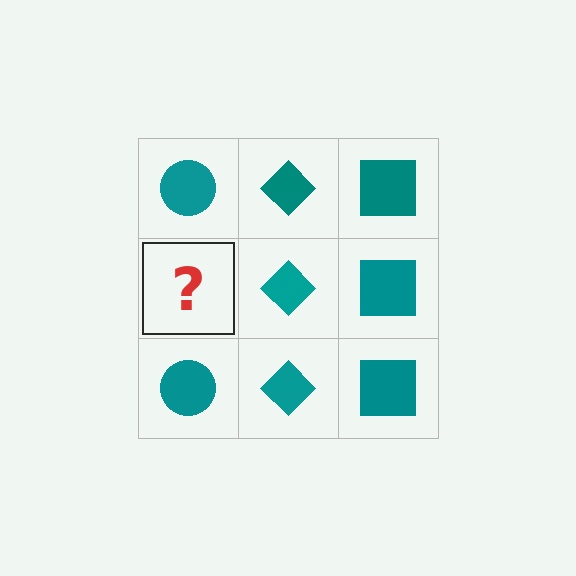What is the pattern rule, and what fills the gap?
The rule is that each column has a consistent shape. The gap should be filled with a teal circle.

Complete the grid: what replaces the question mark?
The question mark should be replaced with a teal circle.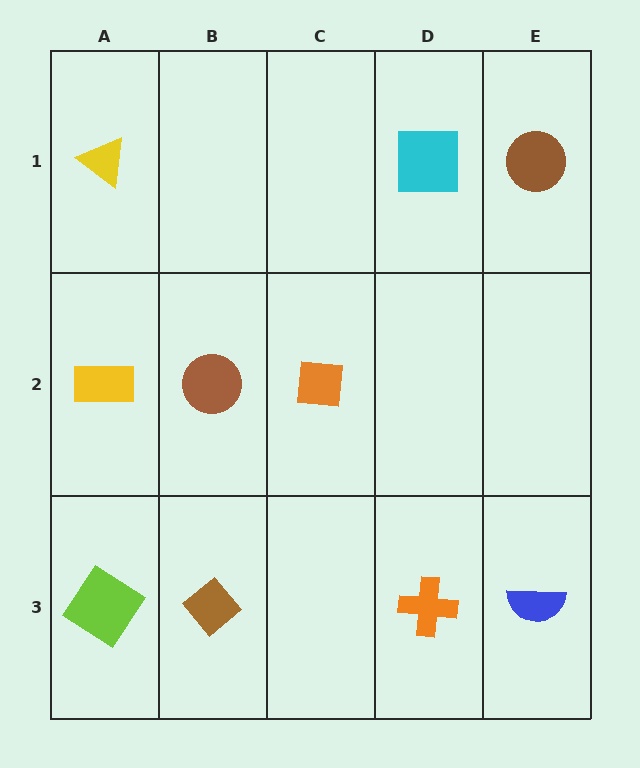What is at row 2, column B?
A brown circle.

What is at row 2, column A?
A yellow rectangle.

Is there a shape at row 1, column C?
No, that cell is empty.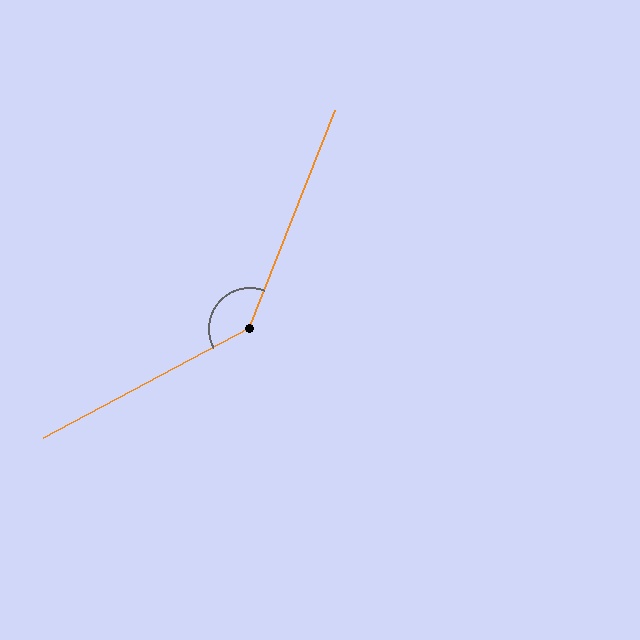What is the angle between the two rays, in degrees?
Approximately 139 degrees.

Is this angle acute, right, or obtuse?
It is obtuse.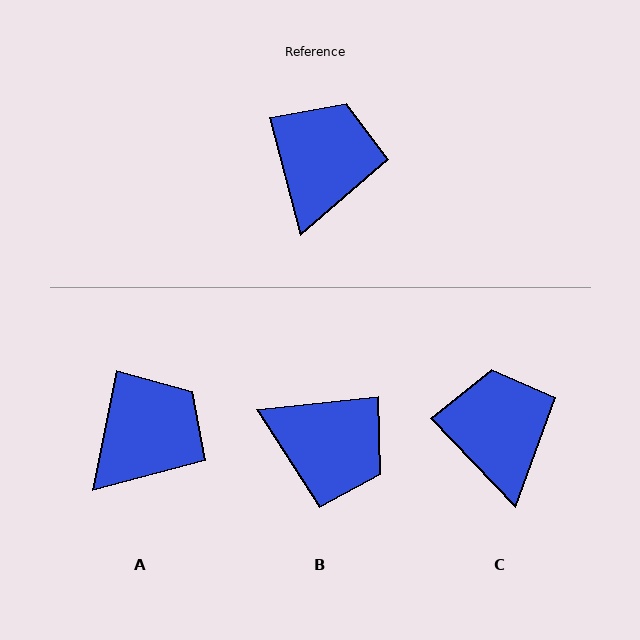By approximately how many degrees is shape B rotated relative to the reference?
Approximately 98 degrees clockwise.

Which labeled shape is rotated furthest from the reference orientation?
B, about 98 degrees away.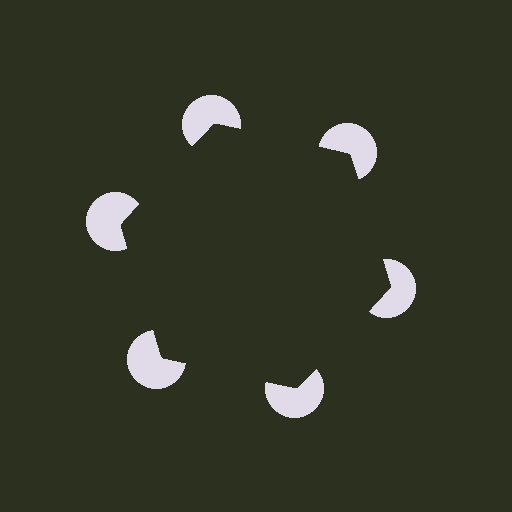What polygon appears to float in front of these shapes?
An illusory hexagon — its edges are inferred from the aligned wedge cuts in the pac-man discs, not physically drawn.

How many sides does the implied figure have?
6 sides.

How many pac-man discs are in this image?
There are 6 — one at each vertex of the illusory hexagon.